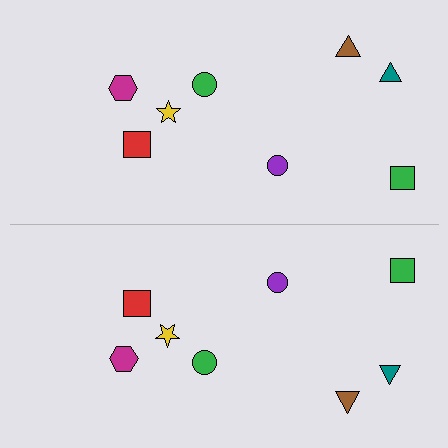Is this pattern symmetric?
Yes, this pattern has bilateral (reflection) symmetry.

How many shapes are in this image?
There are 16 shapes in this image.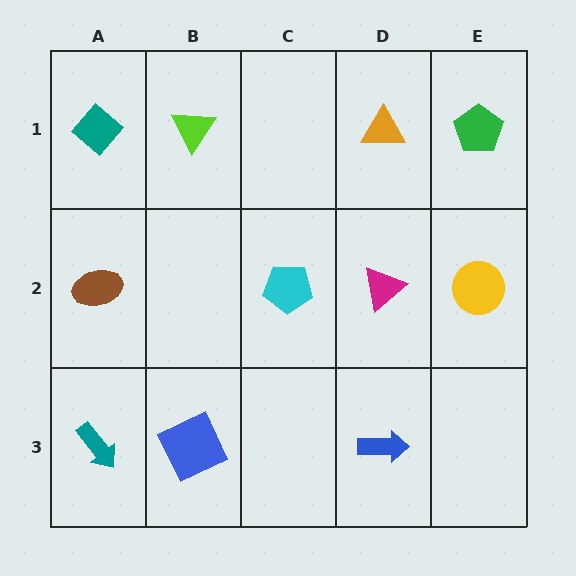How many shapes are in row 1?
4 shapes.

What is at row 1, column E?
A green pentagon.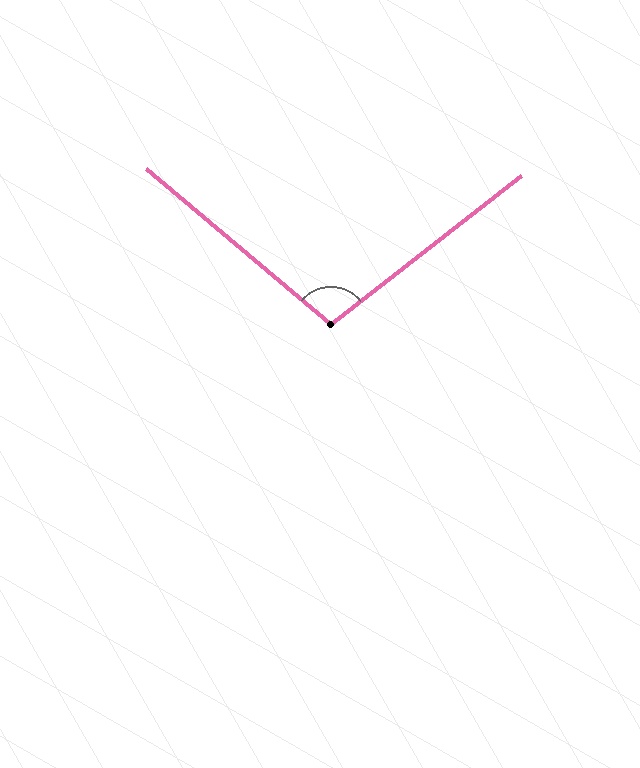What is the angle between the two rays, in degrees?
Approximately 102 degrees.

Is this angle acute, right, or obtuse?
It is obtuse.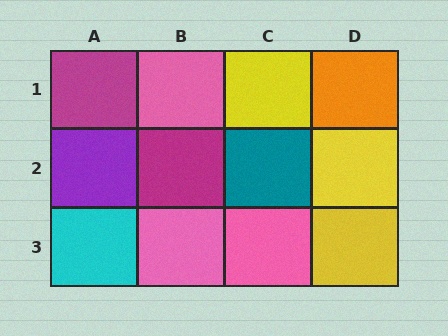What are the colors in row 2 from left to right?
Purple, magenta, teal, yellow.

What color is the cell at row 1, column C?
Yellow.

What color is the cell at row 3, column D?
Yellow.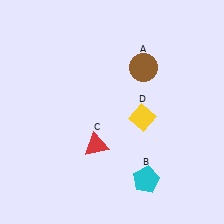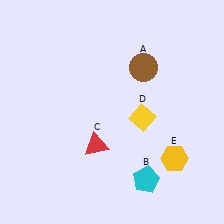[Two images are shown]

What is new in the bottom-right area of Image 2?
A yellow hexagon (E) was added in the bottom-right area of Image 2.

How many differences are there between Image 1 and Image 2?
There is 1 difference between the two images.